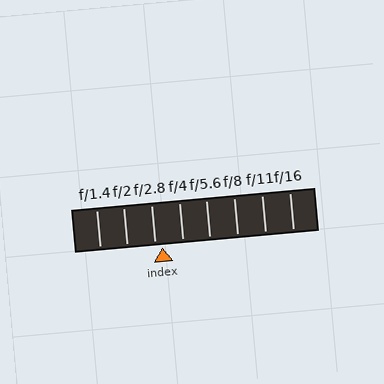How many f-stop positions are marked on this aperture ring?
There are 8 f-stop positions marked.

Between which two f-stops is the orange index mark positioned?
The index mark is between f/2.8 and f/4.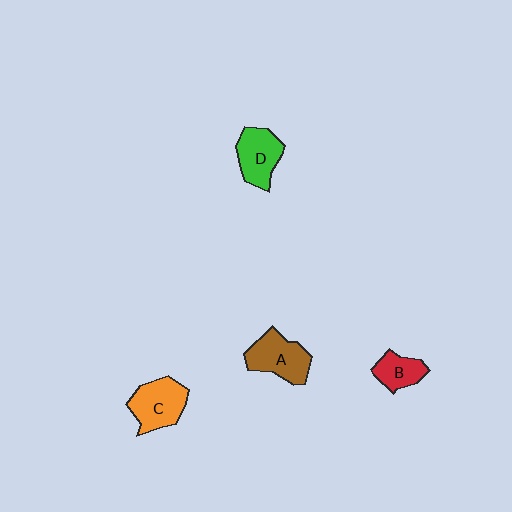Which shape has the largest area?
Shape A (brown).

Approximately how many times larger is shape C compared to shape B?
Approximately 1.6 times.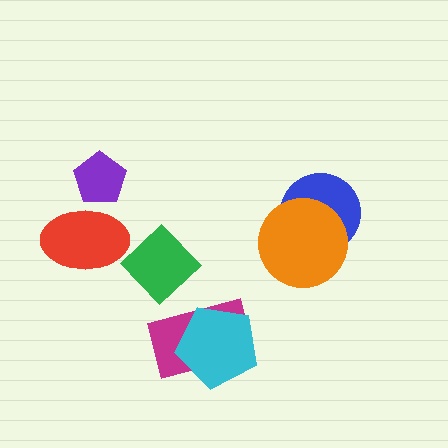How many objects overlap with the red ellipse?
1 object overlaps with the red ellipse.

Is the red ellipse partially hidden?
Yes, it is partially covered by another shape.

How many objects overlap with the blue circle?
1 object overlaps with the blue circle.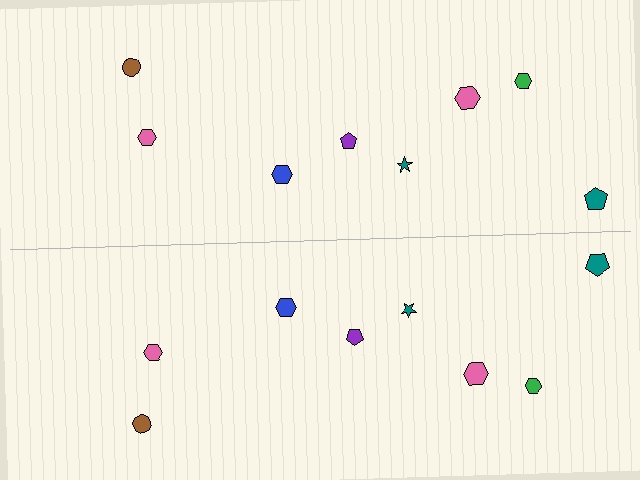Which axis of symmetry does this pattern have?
The pattern has a horizontal axis of symmetry running through the center of the image.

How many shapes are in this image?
There are 16 shapes in this image.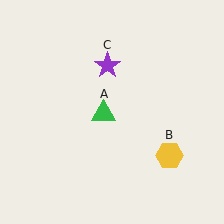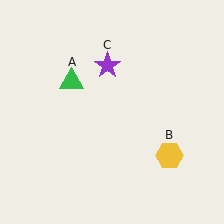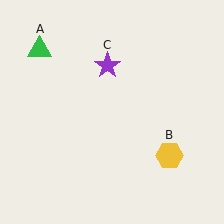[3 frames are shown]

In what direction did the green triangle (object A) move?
The green triangle (object A) moved up and to the left.